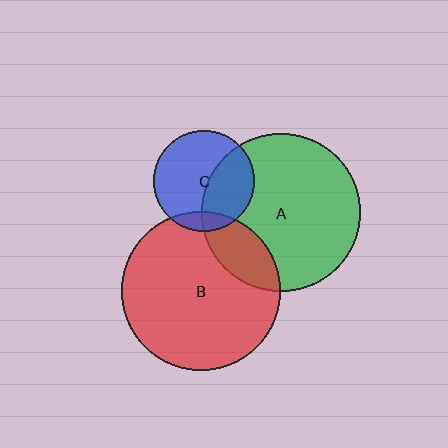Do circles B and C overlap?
Yes.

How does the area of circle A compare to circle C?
Approximately 2.5 times.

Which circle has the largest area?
Circle B (red).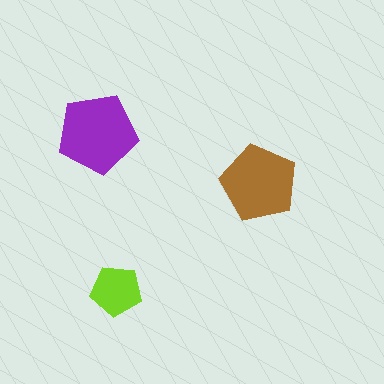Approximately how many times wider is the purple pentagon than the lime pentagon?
About 1.5 times wider.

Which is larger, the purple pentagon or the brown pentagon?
The purple one.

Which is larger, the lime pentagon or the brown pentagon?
The brown one.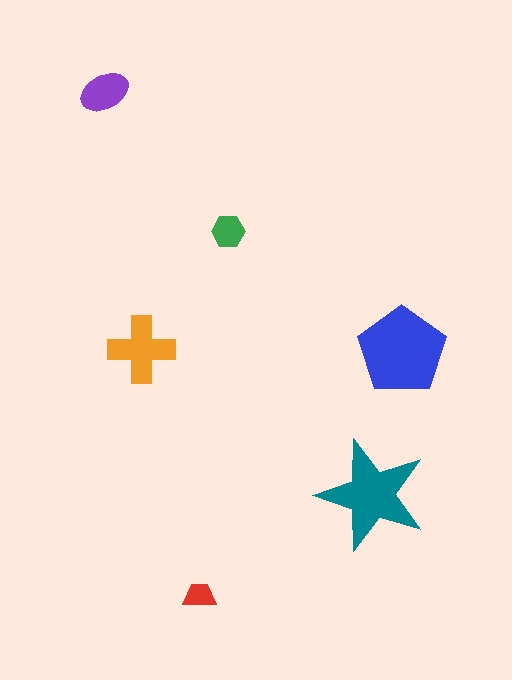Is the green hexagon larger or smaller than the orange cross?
Smaller.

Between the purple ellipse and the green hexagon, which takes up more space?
The purple ellipse.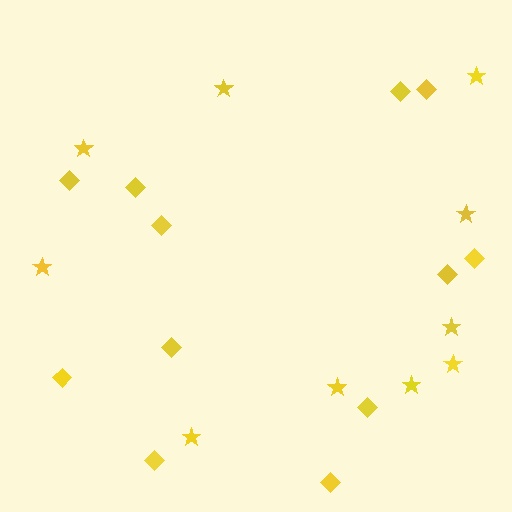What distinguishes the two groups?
There are 2 groups: one group of diamonds (12) and one group of stars (10).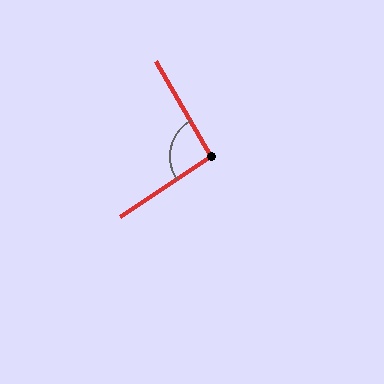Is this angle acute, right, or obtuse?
It is approximately a right angle.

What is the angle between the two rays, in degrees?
Approximately 94 degrees.